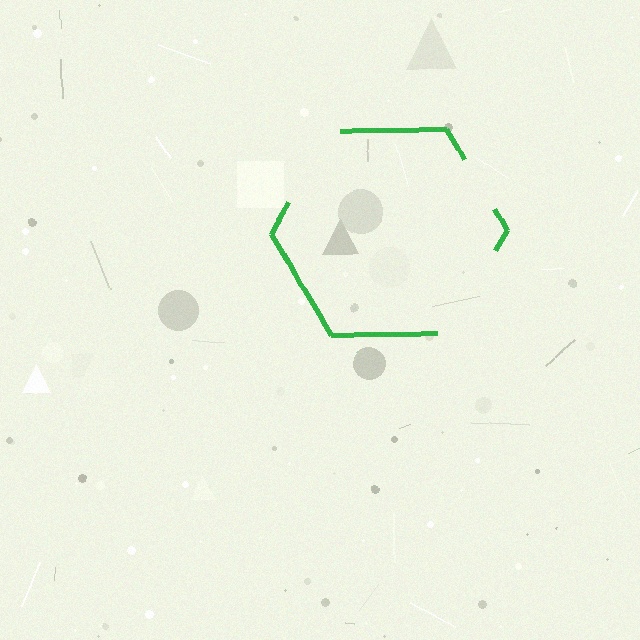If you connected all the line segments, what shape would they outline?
They would outline a hexagon.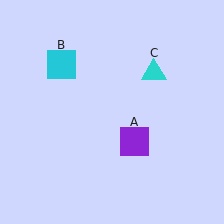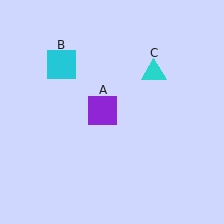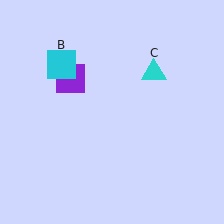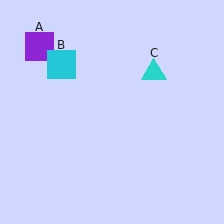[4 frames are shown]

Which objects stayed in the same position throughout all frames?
Cyan square (object B) and cyan triangle (object C) remained stationary.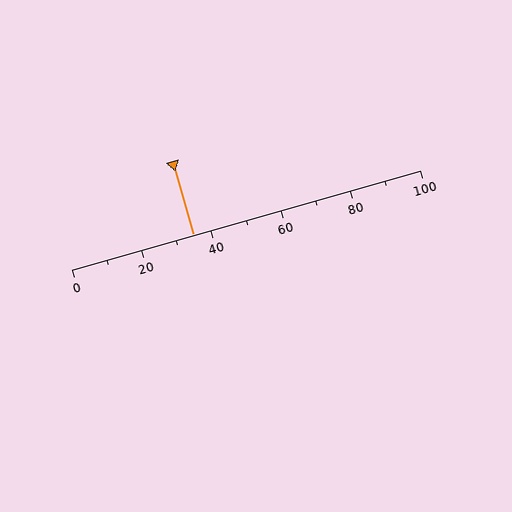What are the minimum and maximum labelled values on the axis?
The axis runs from 0 to 100.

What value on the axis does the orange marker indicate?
The marker indicates approximately 35.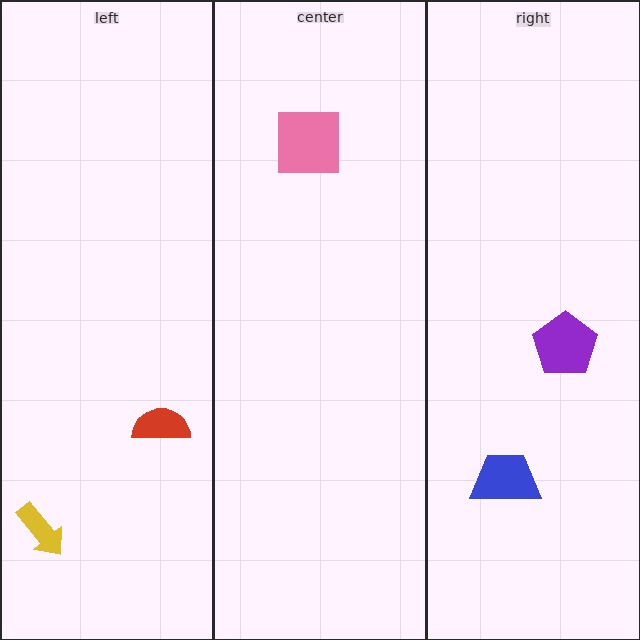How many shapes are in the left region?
2.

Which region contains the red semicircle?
The left region.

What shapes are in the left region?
The yellow arrow, the red semicircle.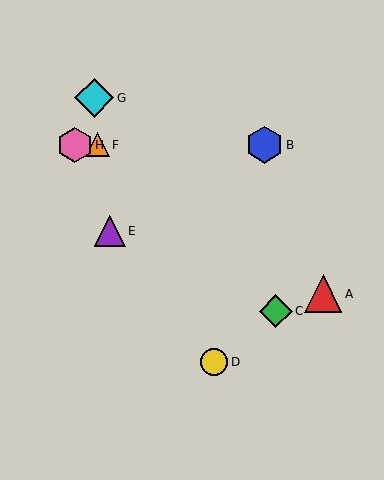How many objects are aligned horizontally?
3 objects (B, F, H) are aligned horizontally.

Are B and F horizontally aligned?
Yes, both are at y≈145.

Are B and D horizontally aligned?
No, B is at y≈145 and D is at y≈362.